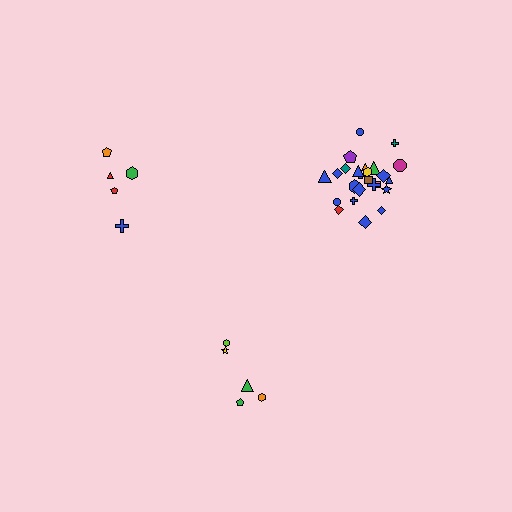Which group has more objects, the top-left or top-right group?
The top-right group.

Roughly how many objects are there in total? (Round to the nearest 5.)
Roughly 35 objects in total.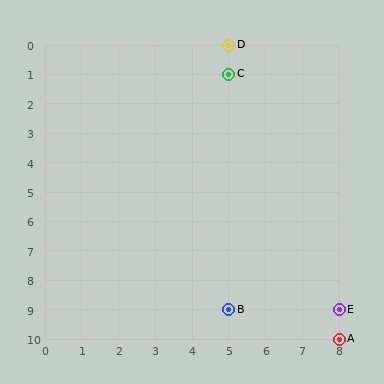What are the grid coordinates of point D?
Point D is at grid coordinates (5, 0).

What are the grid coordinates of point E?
Point E is at grid coordinates (8, 9).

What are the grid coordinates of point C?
Point C is at grid coordinates (5, 1).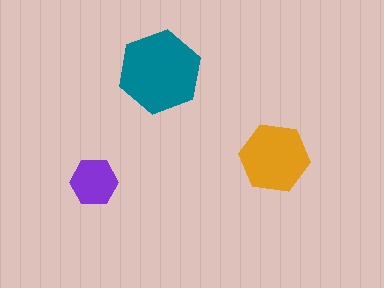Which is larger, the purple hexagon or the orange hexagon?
The orange one.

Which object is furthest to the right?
The orange hexagon is rightmost.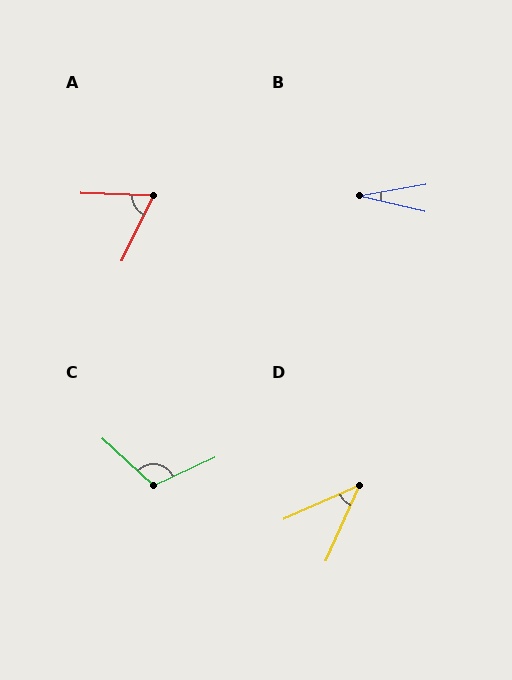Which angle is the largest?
C, at approximately 112 degrees.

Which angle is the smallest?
B, at approximately 23 degrees.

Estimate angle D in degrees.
Approximately 42 degrees.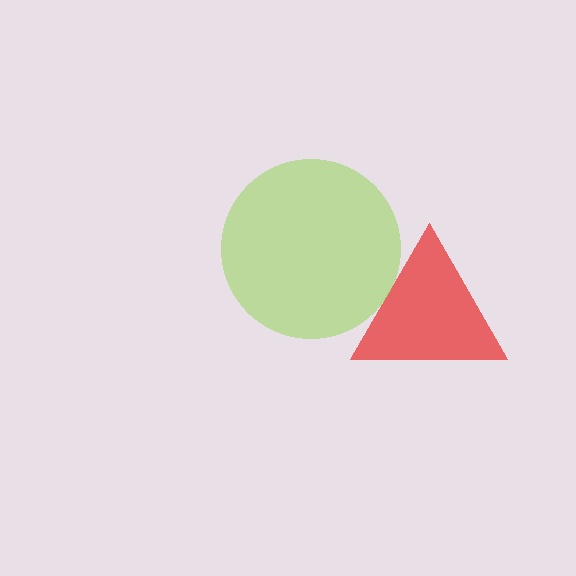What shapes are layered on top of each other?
The layered shapes are: a red triangle, a lime circle.